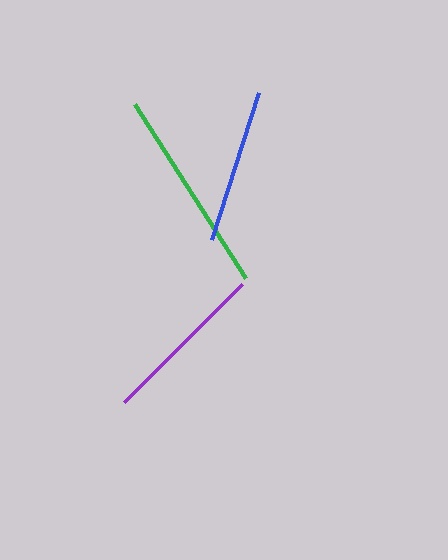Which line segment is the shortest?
The blue line is the shortest at approximately 154 pixels.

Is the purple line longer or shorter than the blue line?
The purple line is longer than the blue line.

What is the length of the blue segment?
The blue segment is approximately 154 pixels long.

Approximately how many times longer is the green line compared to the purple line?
The green line is approximately 1.2 times the length of the purple line.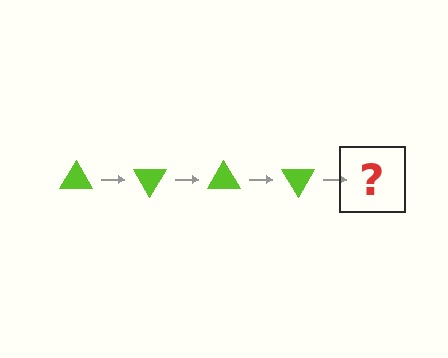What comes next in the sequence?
The next element should be a lime triangle rotated 240 degrees.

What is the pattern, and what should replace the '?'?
The pattern is that the triangle rotates 60 degrees each step. The '?' should be a lime triangle rotated 240 degrees.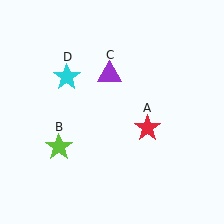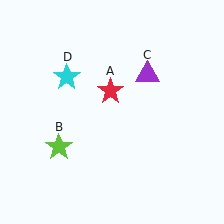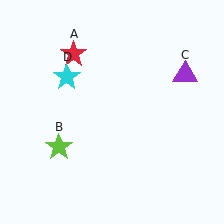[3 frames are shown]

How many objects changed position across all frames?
2 objects changed position: red star (object A), purple triangle (object C).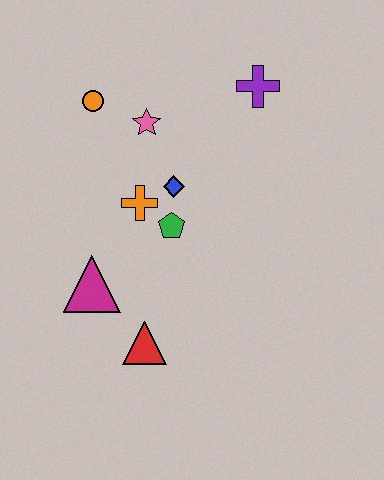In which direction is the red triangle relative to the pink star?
The red triangle is below the pink star.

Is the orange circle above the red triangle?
Yes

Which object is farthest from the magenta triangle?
The purple cross is farthest from the magenta triangle.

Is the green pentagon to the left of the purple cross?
Yes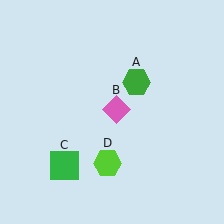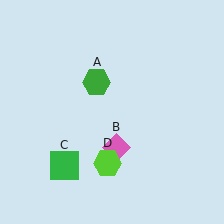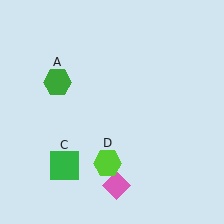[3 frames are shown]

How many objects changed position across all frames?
2 objects changed position: green hexagon (object A), pink diamond (object B).